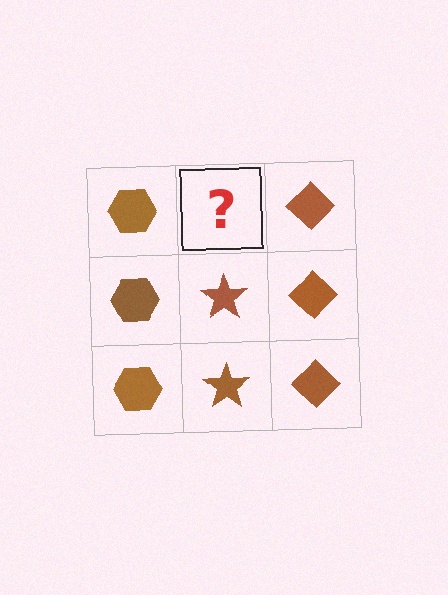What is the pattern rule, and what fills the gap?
The rule is that each column has a consistent shape. The gap should be filled with a brown star.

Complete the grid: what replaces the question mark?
The question mark should be replaced with a brown star.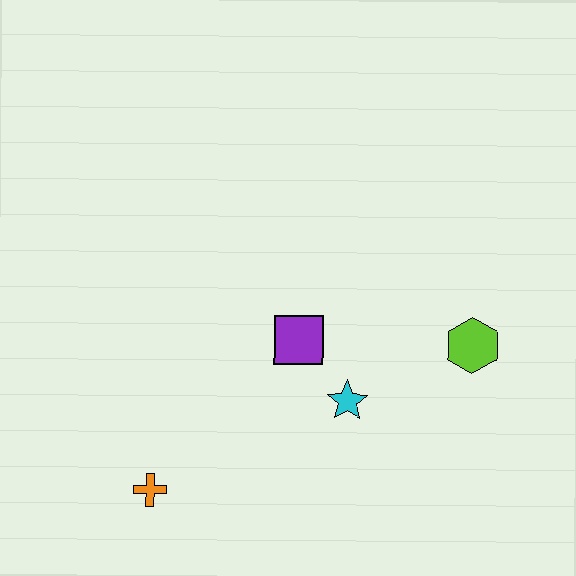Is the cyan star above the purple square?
No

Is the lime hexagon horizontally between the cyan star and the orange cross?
No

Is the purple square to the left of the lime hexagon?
Yes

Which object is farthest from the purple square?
The orange cross is farthest from the purple square.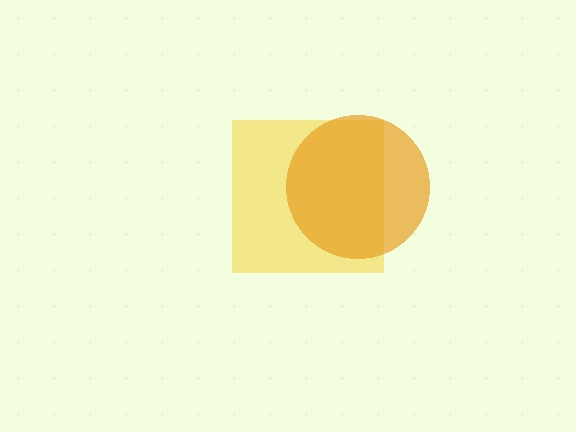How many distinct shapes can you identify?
There are 2 distinct shapes: a yellow square, an orange circle.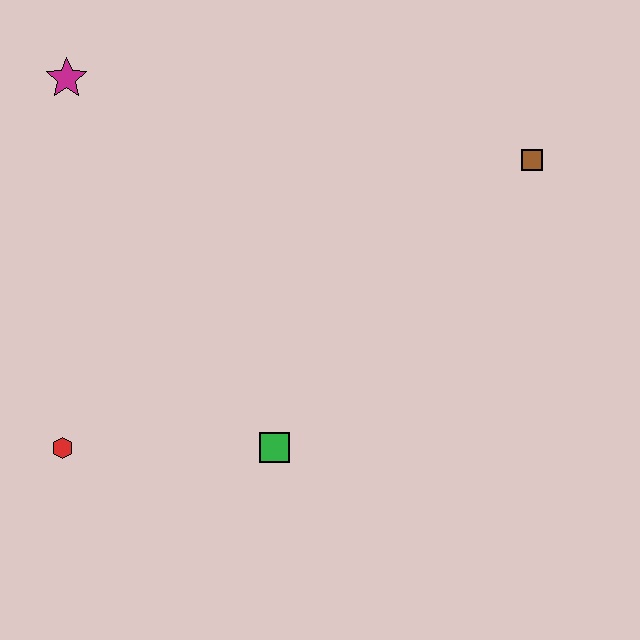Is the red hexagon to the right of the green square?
No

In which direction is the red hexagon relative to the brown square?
The red hexagon is to the left of the brown square.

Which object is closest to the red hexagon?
The green square is closest to the red hexagon.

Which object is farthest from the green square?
The magenta star is farthest from the green square.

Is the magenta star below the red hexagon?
No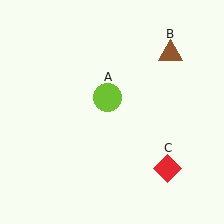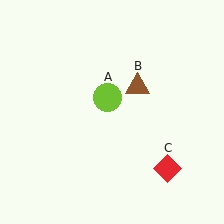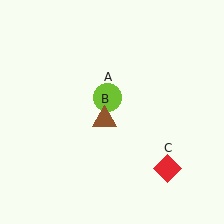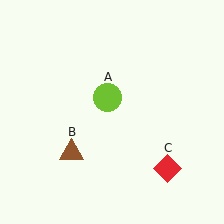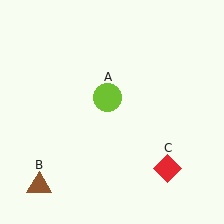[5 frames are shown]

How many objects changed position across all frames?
1 object changed position: brown triangle (object B).